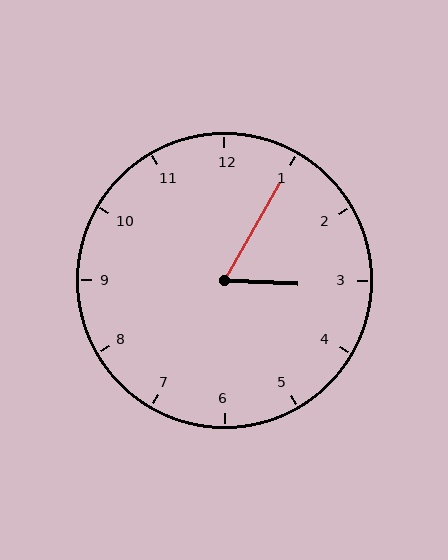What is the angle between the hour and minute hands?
Approximately 62 degrees.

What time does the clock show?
3:05.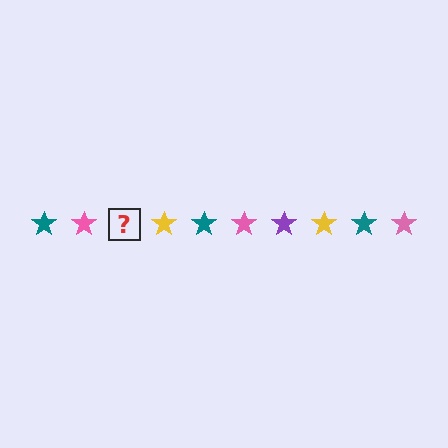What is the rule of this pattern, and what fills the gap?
The rule is that the pattern cycles through teal, pink, purple, yellow stars. The gap should be filled with a purple star.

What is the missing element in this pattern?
The missing element is a purple star.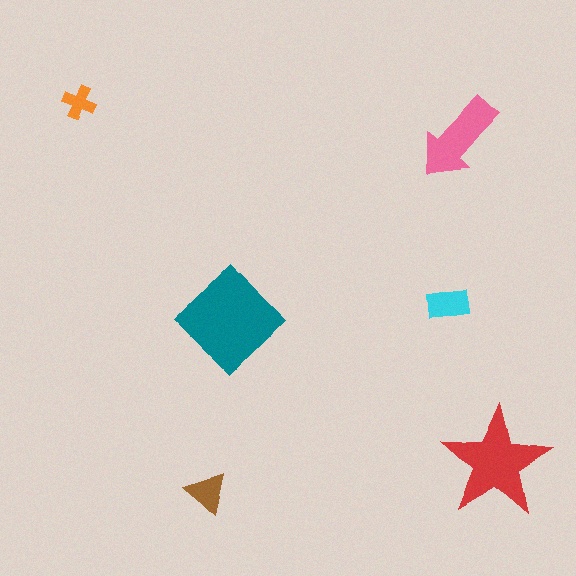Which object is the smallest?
The orange cross.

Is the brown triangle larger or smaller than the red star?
Smaller.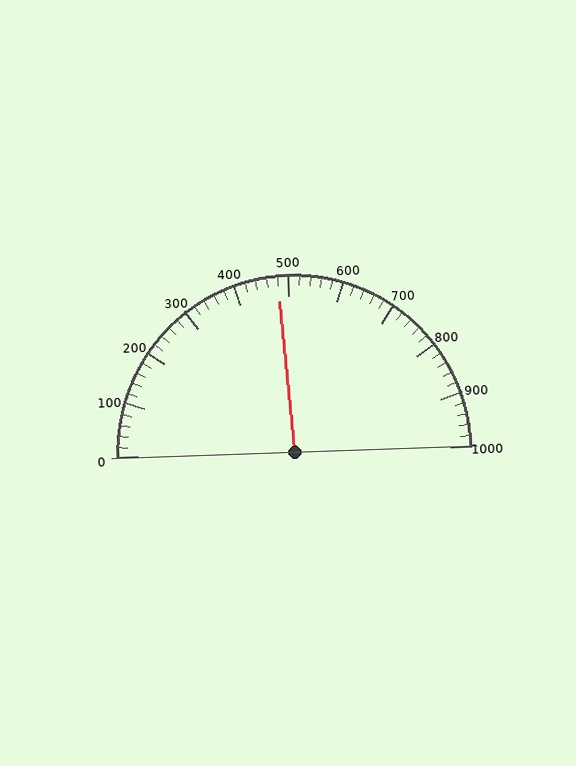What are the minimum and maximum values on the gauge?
The gauge ranges from 0 to 1000.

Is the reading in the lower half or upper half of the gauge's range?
The reading is in the lower half of the range (0 to 1000).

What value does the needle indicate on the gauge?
The needle indicates approximately 480.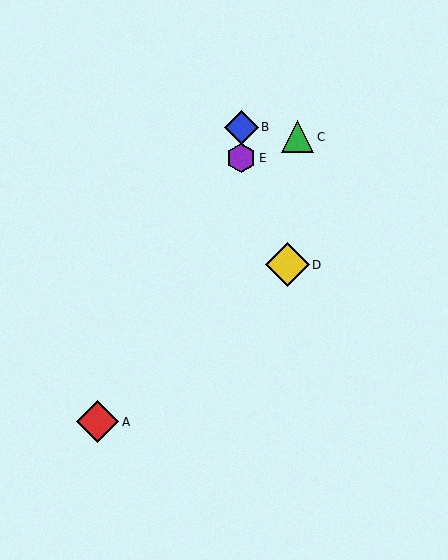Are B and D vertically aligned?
No, B is at x≈241 and D is at x≈287.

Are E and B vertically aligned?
Yes, both are at x≈241.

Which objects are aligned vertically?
Objects B, E are aligned vertically.